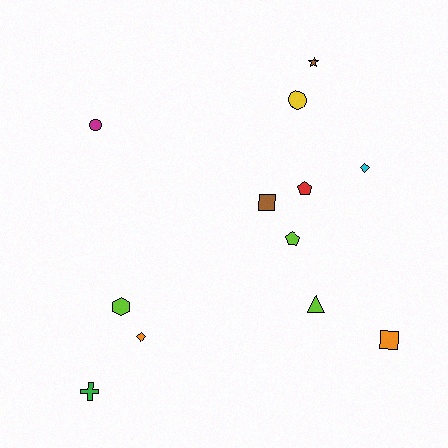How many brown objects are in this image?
There are 2 brown objects.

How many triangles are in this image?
There is 1 triangle.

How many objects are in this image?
There are 12 objects.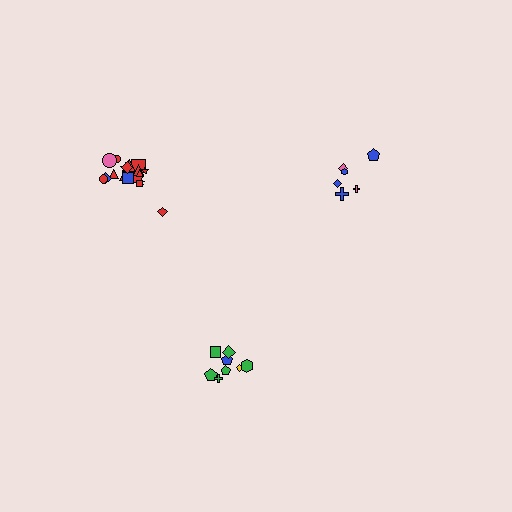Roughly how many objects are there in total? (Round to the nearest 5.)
Roughly 30 objects in total.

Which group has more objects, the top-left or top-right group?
The top-left group.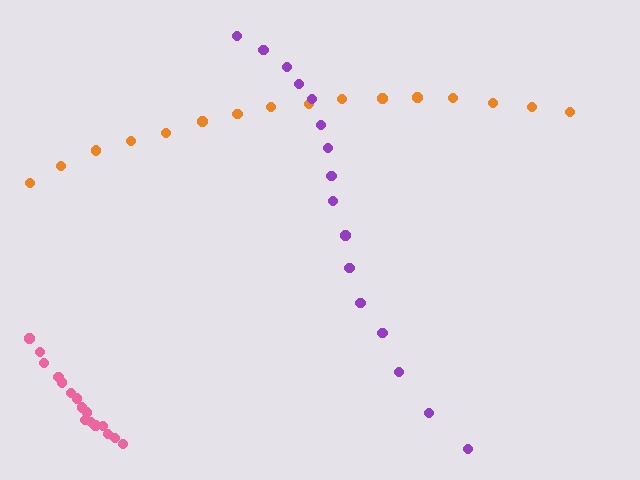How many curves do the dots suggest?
There are 3 distinct paths.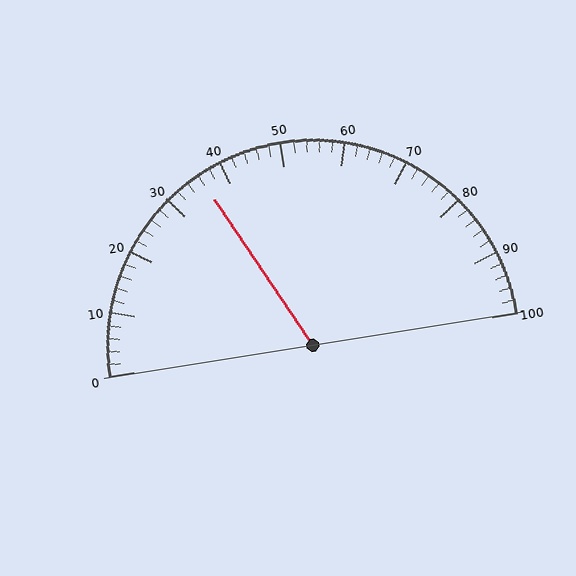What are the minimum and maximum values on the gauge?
The gauge ranges from 0 to 100.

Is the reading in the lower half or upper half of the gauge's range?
The reading is in the lower half of the range (0 to 100).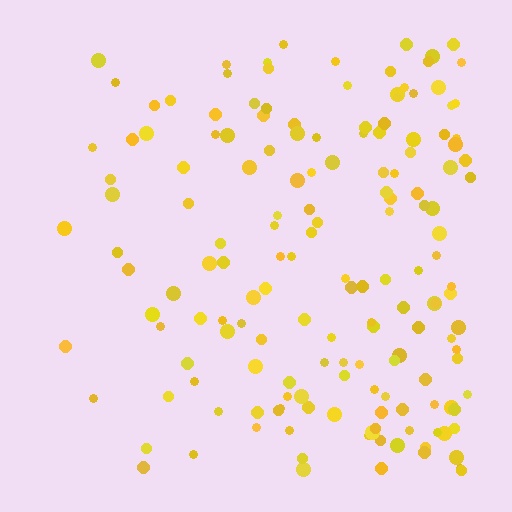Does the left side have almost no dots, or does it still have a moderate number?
Still a moderate number, just noticeably fewer than the right.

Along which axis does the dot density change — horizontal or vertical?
Horizontal.